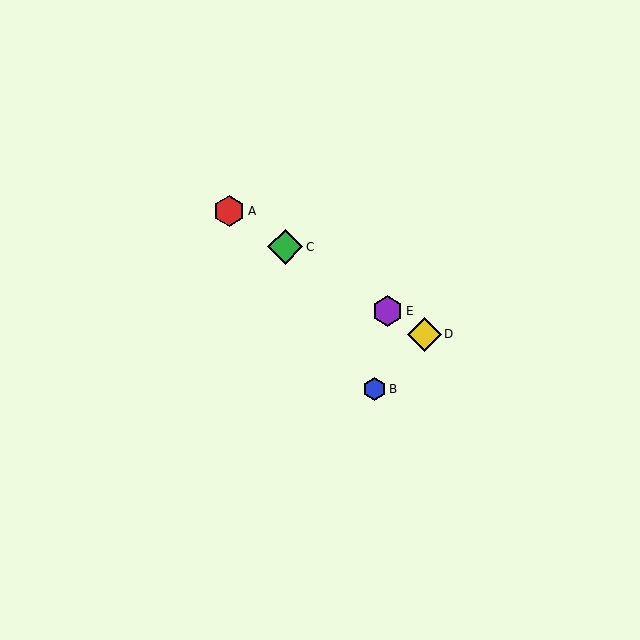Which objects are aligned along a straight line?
Objects A, C, D, E are aligned along a straight line.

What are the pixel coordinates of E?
Object E is at (387, 311).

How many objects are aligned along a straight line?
4 objects (A, C, D, E) are aligned along a straight line.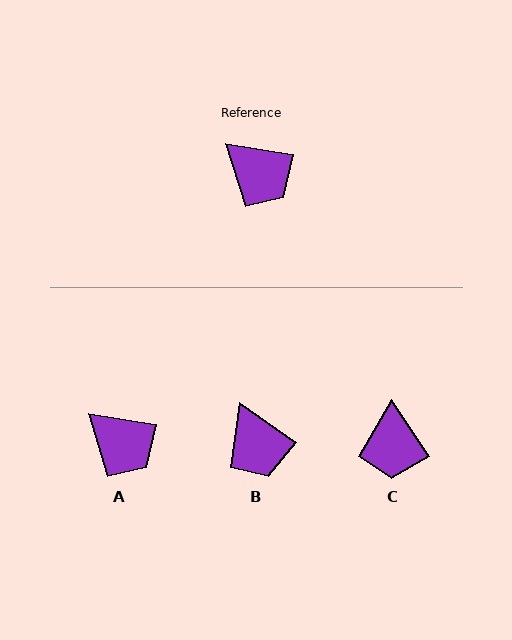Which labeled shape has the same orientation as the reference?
A.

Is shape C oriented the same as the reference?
No, it is off by about 47 degrees.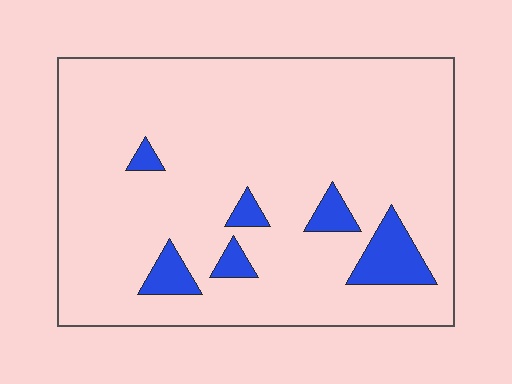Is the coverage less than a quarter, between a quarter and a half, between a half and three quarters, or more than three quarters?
Less than a quarter.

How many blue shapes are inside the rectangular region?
6.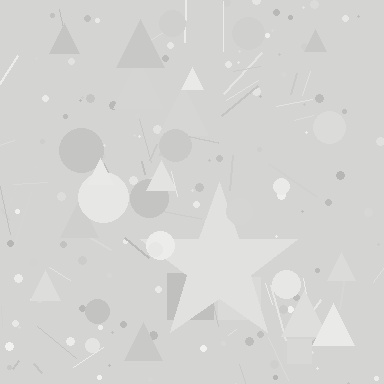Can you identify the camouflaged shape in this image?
The camouflaged shape is a star.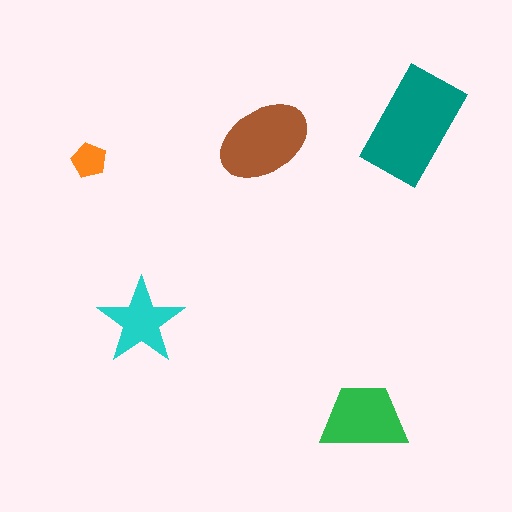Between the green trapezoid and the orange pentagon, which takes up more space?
The green trapezoid.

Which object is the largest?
The teal rectangle.